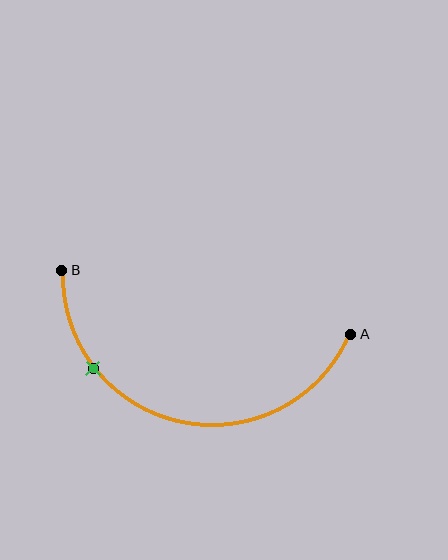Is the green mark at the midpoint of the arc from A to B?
No. The green mark lies on the arc but is closer to endpoint B. The arc midpoint would be at the point on the curve equidistant along the arc from both A and B.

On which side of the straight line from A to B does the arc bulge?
The arc bulges below the straight line connecting A and B.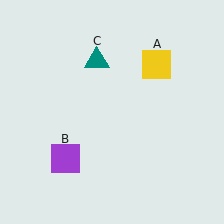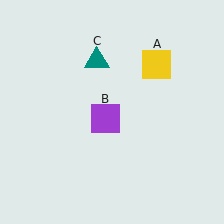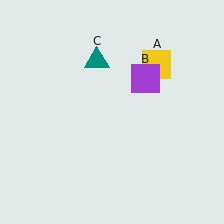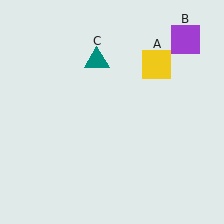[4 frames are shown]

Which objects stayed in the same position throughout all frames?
Yellow square (object A) and teal triangle (object C) remained stationary.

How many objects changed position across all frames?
1 object changed position: purple square (object B).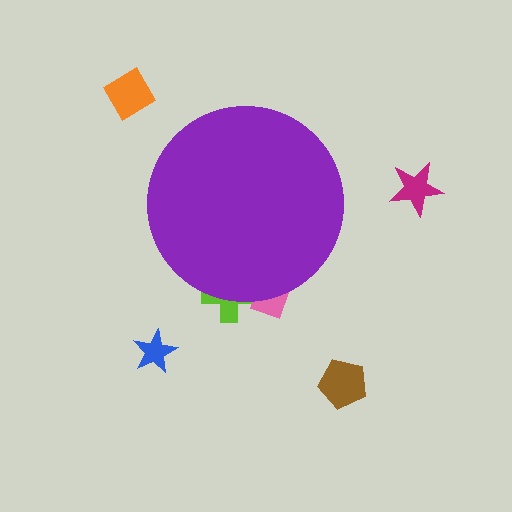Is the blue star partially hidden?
No, the blue star is fully visible.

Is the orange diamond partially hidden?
No, the orange diamond is fully visible.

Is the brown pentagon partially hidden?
No, the brown pentagon is fully visible.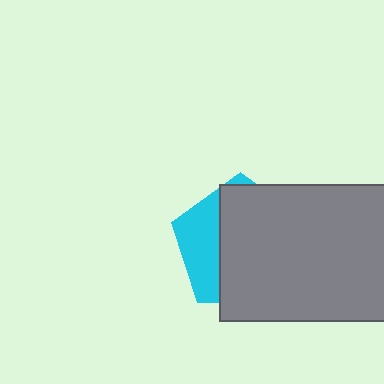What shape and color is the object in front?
The object in front is a gray rectangle.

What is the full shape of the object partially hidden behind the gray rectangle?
The partially hidden object is a cyan pentagon.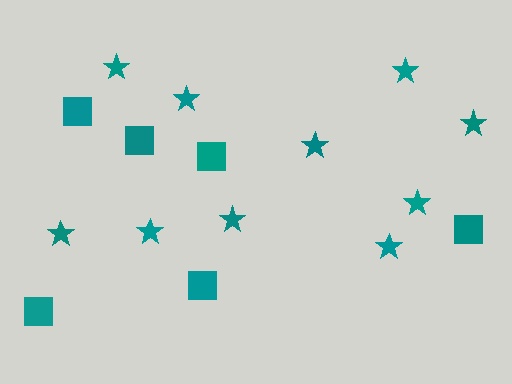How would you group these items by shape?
There are 2 groups: one group of squares (6) and one group of stars (10).